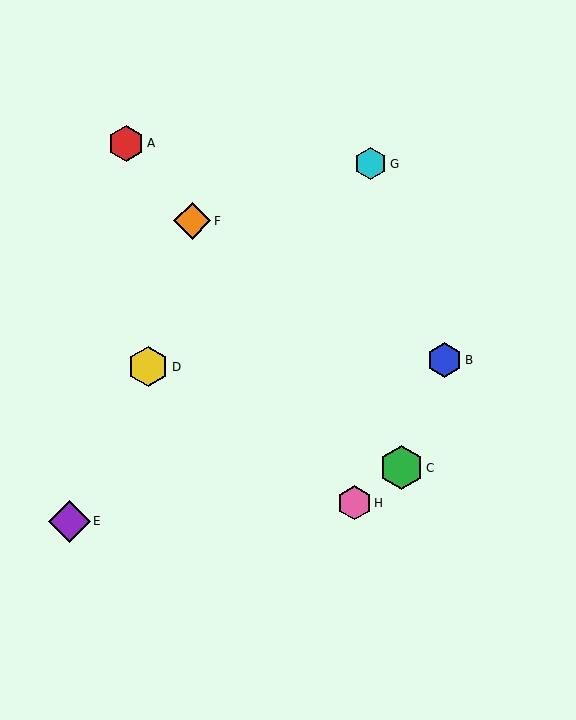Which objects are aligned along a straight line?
Objects A, C, F are aligned along a straight line.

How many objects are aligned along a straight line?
3 objects (A, C, F) are aligned along a straight line.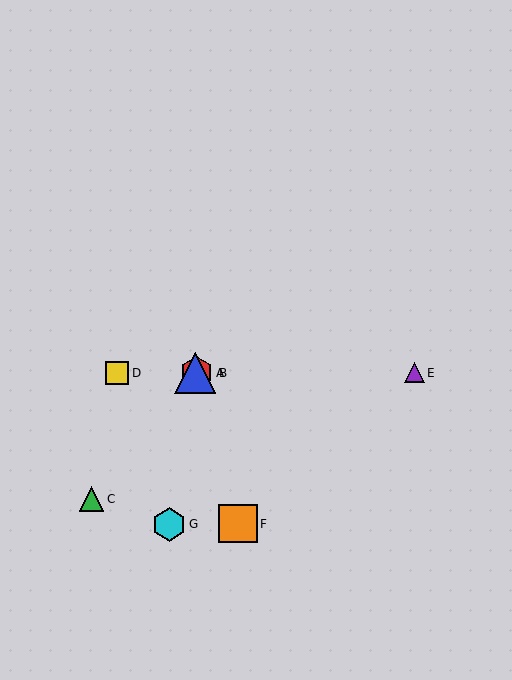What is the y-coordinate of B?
Object B is at y≈373.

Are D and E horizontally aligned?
Yes, both are at y≈373.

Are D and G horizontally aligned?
No, D is at y≈373 and G is at y≈524.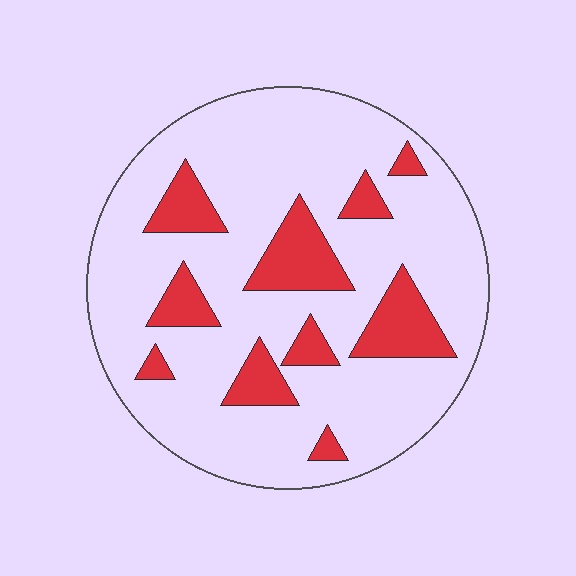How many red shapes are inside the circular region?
10.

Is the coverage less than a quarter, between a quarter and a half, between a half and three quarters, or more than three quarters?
Less than a quarter.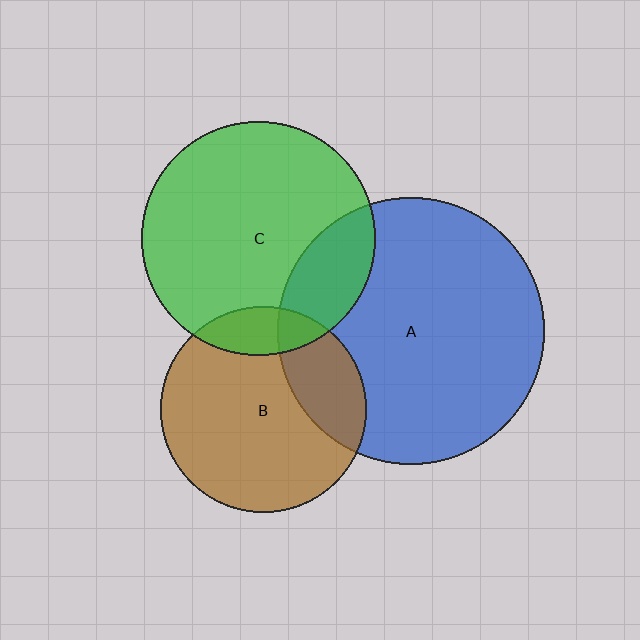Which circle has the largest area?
Circle A (blue).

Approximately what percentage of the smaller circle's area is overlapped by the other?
Approximately 15%.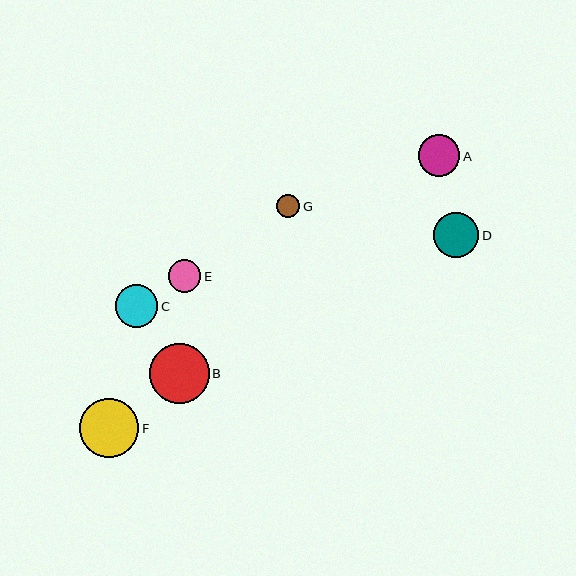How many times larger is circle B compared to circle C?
Circle B is approximately 1.4 times the size of circle C.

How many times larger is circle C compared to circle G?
Circle C is approximately 1.9 times the size of circle G.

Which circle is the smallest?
Circle G is the smallest with a size of approximately 23 pixels.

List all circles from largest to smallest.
From largest to smallest: B, F, D, C, A, E, G.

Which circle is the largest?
Circle B is the largest with a size of approximately 60 pixels.